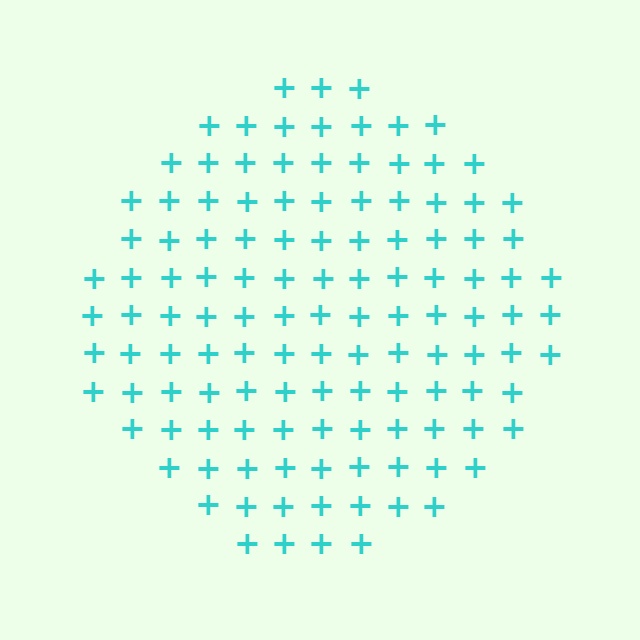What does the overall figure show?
The overall figure shows a circle.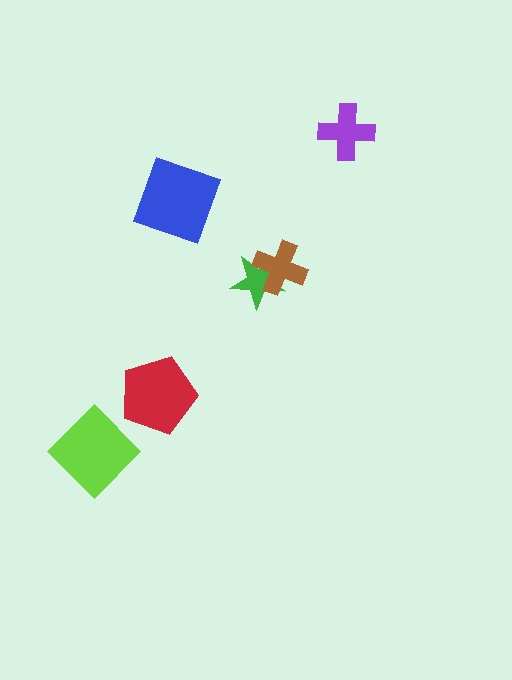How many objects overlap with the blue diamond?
0 objects overlap with the blue diamond.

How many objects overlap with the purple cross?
0 objects overlap with the purple cross.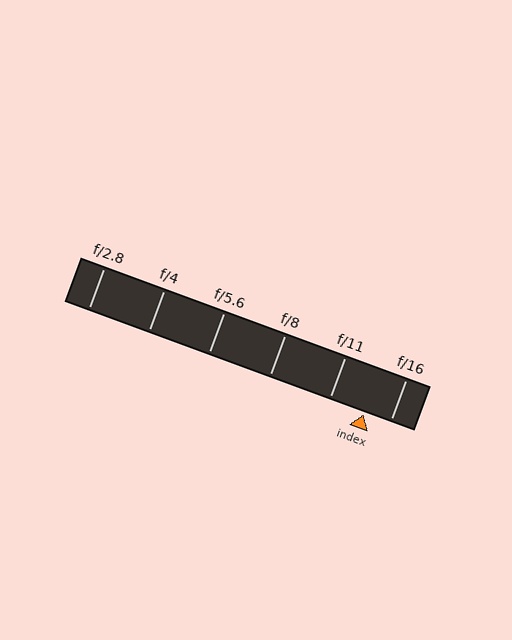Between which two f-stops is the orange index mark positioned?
The index mark is between f/11 and f/16.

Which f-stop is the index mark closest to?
The index mark is closest to f/16.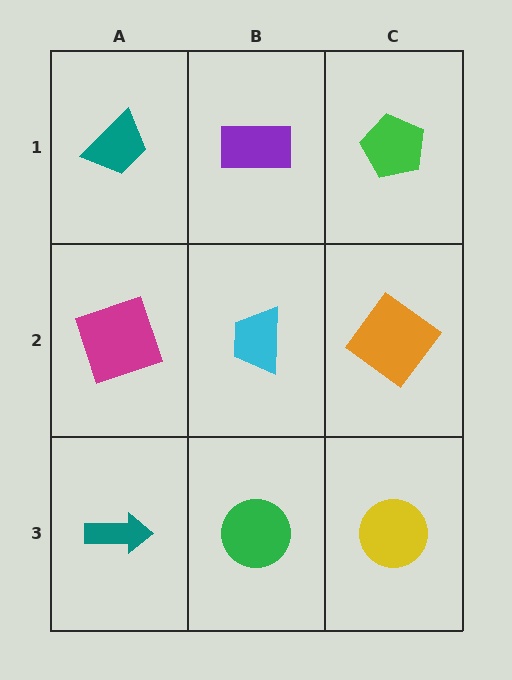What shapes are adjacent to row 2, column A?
A teal trapezoid (row 1, column A), a teal arrow (row 3, column A), a cyan trapezoid (row 2, column B).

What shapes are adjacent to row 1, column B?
A cyan trapezoid (row 2, column B), a teal trapezoid (row 1, column A), a green pentagon (row 1, column C).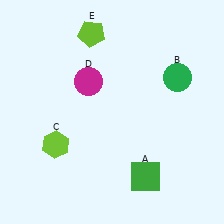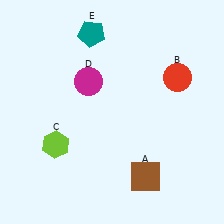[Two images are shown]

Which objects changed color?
A changed from green to brown. B changed from green to red. E changed from lime to teal.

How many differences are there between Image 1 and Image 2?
There are 3 differences between the two images.